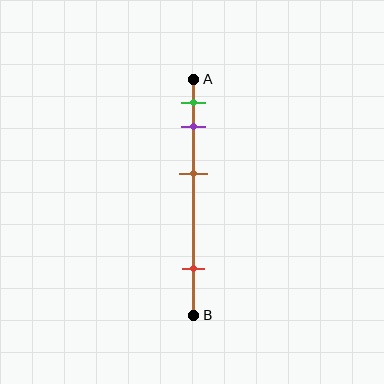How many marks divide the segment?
There are 4 marks dividing the segment.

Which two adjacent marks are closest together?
The green and purple marks are the closest adjacent pair.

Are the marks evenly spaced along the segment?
No, the marks are not evenly spaced.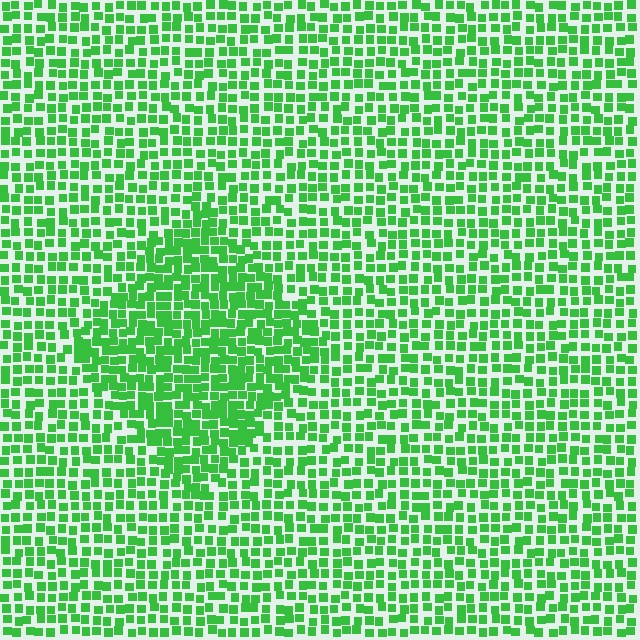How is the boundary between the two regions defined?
The boundary is defined by a change in element density (approximately 1.6x ratio). All elements are the same color, size, and shape.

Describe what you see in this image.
The image contains small green elements arranged at two different densities. A diamond-shaped region is visible where the elements are more densely packed than the surrounding area.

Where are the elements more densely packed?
The elements are more densely packed inside the diamond boundary.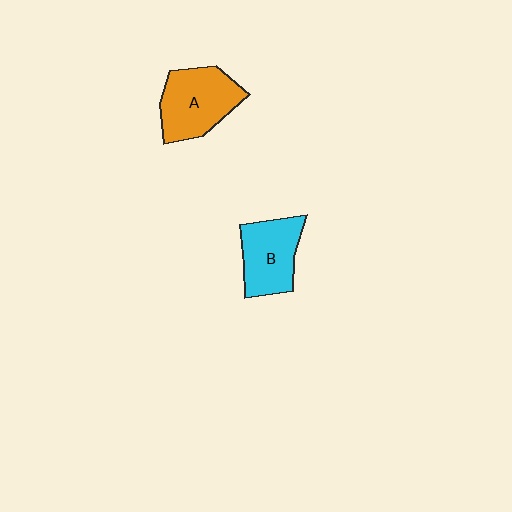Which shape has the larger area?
Shape A (orange).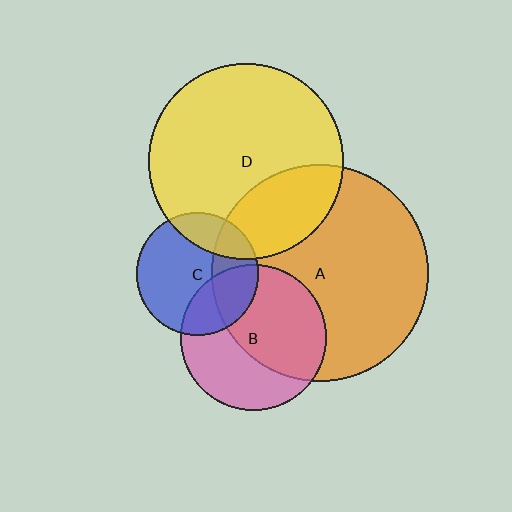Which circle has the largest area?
Circle A (orange).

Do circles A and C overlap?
Yes.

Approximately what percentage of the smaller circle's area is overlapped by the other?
Approximately 30%.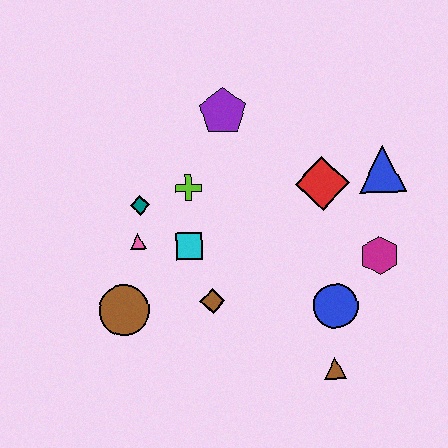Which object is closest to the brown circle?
The pink triangle is closest to the brown circle.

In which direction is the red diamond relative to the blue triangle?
The red diamond is to the left of the blue triangle.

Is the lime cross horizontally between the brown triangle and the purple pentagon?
No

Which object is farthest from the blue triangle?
The brown circle is farthest from the blue triangle.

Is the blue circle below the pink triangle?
Yes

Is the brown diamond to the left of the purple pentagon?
Yes